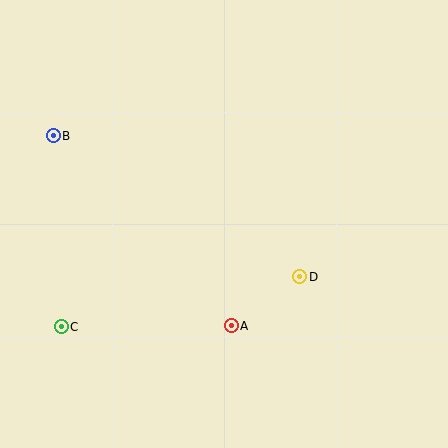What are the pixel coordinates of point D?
Point D is at (300, 277).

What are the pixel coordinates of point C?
Point C is at (61, 327).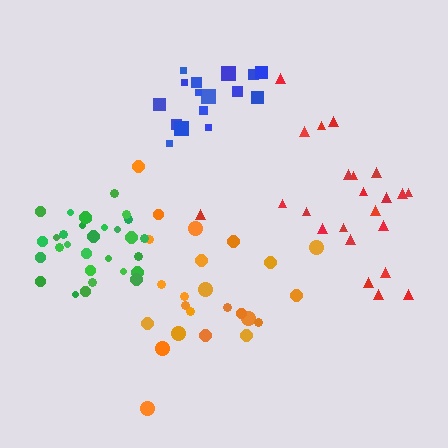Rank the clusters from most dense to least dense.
green, blue, orange, red.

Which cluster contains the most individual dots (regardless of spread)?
Green (30).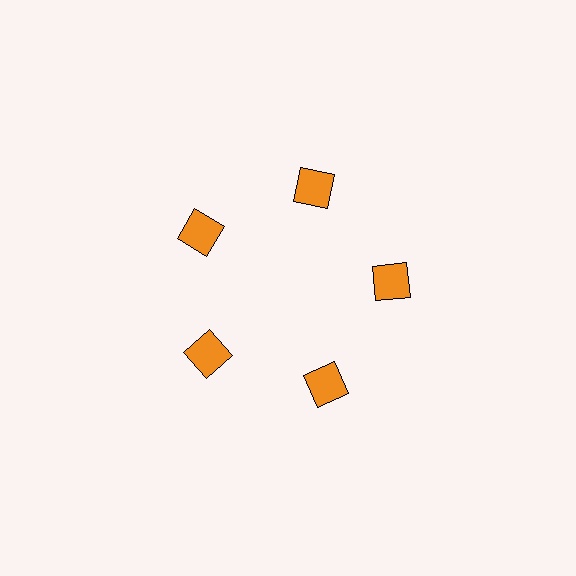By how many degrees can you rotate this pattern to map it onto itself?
The pattern maps onto itself every 72 degrees of rotation.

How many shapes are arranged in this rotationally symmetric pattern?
There are 5 shapes, arranged in 5 groups of 1.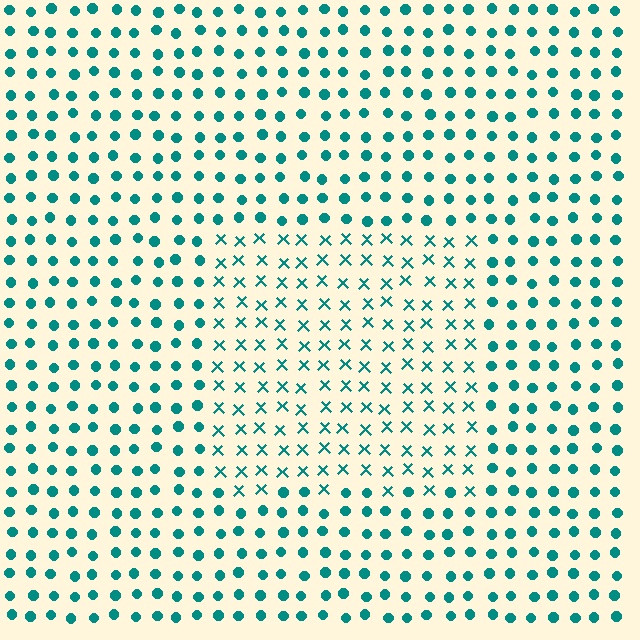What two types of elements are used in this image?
The image uses X marks inside the rectangle region and circles outside it.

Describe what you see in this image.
The image is filled with small teal elements arranged in a uniform grid. A rectangle-shaped region contains X marks, while the surrounding area contains circles. The boundary is defined purely by the change in element shape.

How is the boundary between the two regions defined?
The boundary is defined by a change in element shape: X marks inside vs. circles outside. All elements share the same color and spacing.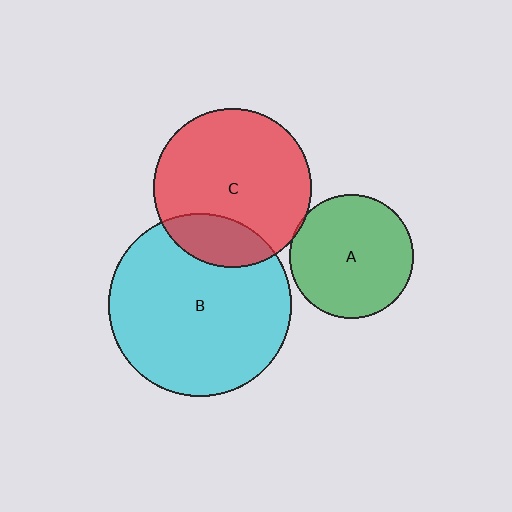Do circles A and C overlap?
Yes.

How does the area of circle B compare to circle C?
Approximately 1.3 times.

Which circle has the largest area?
Circle B (cyan).